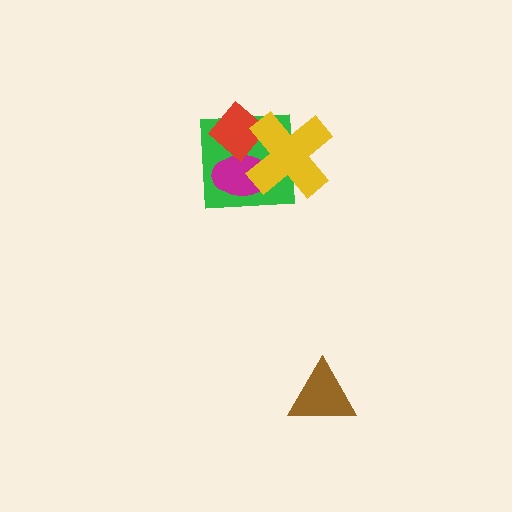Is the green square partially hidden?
Yes, it is partially covered by another shape.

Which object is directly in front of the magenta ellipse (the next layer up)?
The red diamond is directly in front of the magenta ellipse.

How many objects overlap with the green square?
3 objects overlap with the green square.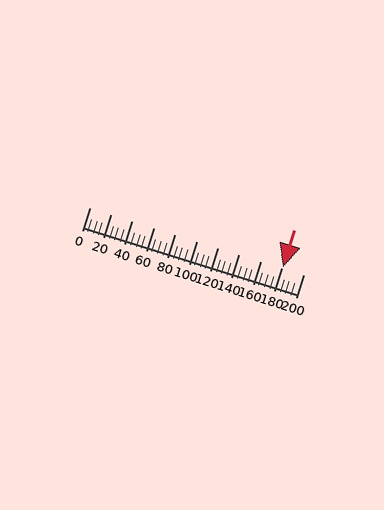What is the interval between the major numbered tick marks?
The major tick marks are spaced 20 units apart.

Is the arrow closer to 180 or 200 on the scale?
The arrow is closer to 180.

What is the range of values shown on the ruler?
The ruler shows values from 0 to 200.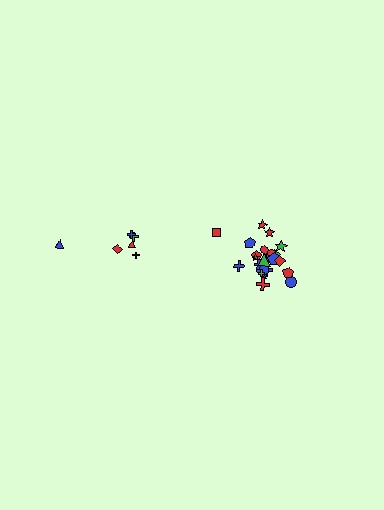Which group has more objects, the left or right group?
The right group.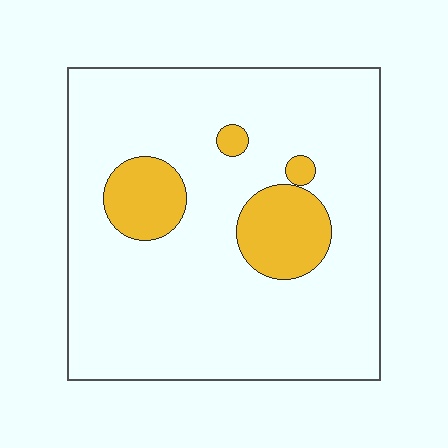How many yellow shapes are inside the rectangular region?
4.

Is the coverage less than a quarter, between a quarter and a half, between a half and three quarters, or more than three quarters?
Less than a quarter.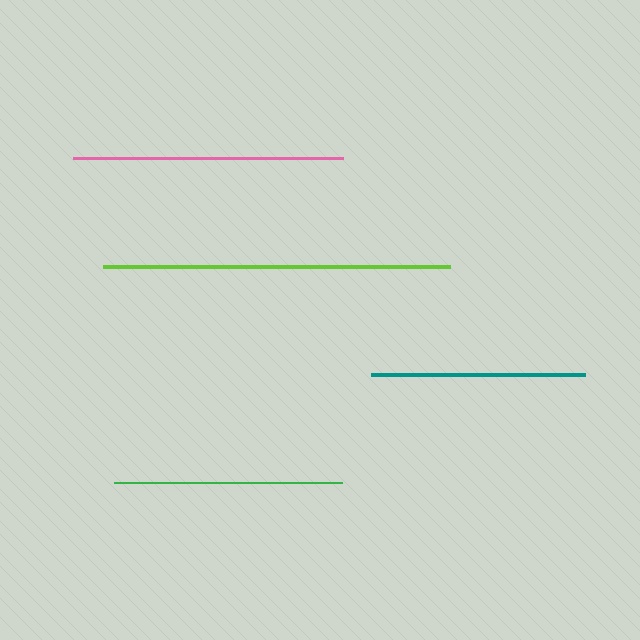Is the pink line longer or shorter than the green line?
The pink line is longer than the green line.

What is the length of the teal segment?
The teal segment is approximately 214 pixels long.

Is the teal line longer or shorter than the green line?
The green line is longer than the teal line.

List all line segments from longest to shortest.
From longest to shortest: lime, pink, green, teal.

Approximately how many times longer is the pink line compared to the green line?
The pink line is approximately 1.2 times the length of the green line.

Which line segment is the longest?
The lime line is the longest at approximately 347 pixels.